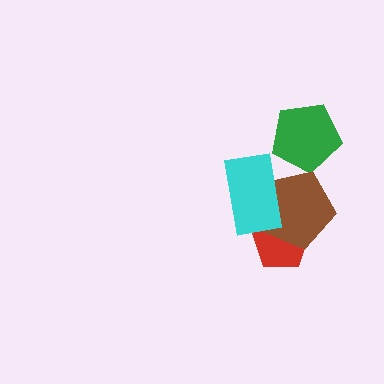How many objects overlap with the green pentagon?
0 objects overlap with the green pentagon.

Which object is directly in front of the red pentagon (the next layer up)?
The brown pentagon is directly in front of the red pentagon.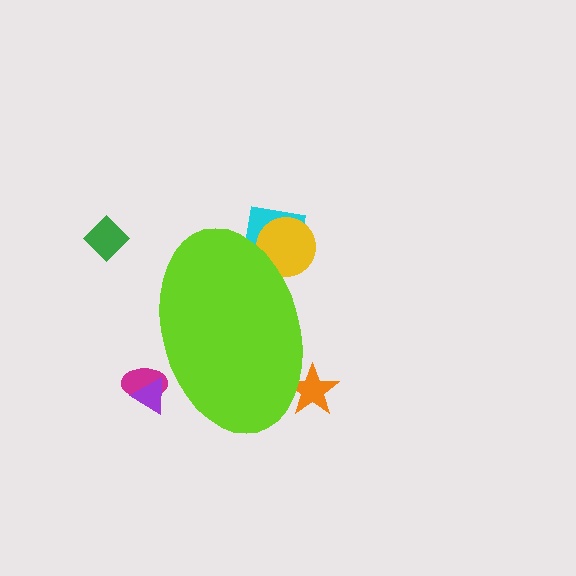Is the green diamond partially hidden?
No, the green diamond is fully visible.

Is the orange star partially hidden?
Yes, the orange star is partially hidden behind the lime ellipse.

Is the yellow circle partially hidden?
Yes, the yellow circle is partially hidden behind the lime ellipse.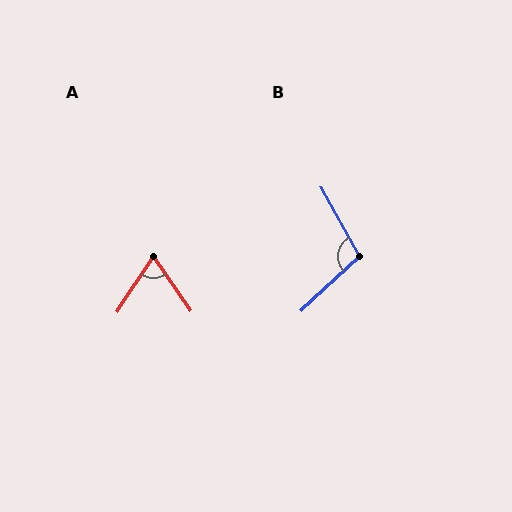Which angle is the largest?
B, at approximately 103 degrees.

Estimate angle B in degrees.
Approximately 103 degrees.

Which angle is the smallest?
A, at approximately 68 degrees.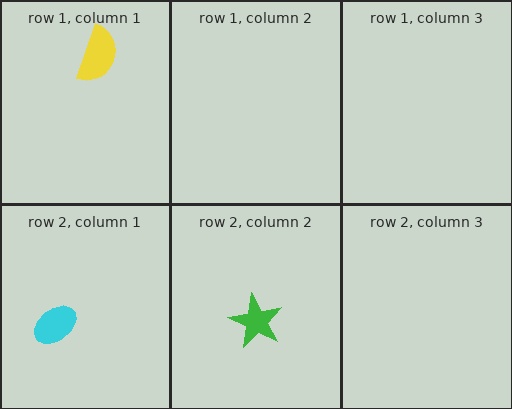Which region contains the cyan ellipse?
The row 2, column 1 region.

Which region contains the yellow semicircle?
The row 1, column 1 region.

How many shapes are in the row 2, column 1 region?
1.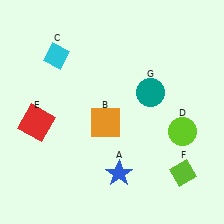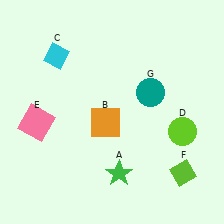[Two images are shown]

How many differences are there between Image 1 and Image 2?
There are 2 differences between the two images.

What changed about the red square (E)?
In Image 1, E is red. In Image 2, it changed to pink.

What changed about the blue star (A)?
In Image 1, A is blue. In Image 2, it changed to green.